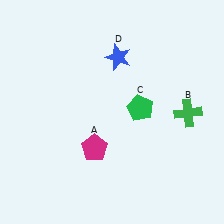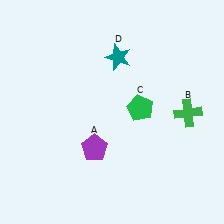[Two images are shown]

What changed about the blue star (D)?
In Image 1, D is blue. In Image 2, it changed to teal.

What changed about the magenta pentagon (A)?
In Image 1, A is magenta. In Image 2, it changed to purple.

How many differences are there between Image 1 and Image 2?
There are 2 differences between the two images.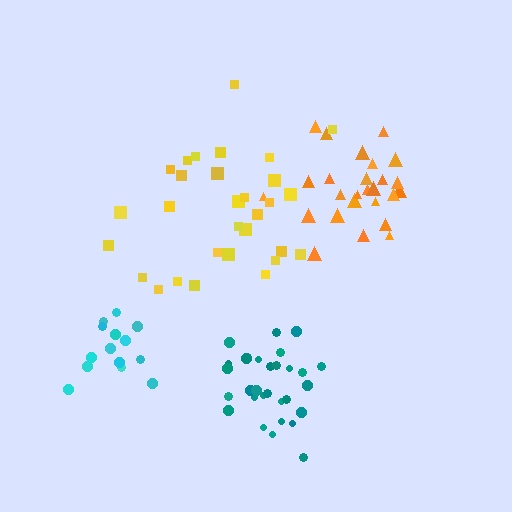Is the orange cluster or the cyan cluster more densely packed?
Orange.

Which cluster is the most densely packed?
Teal.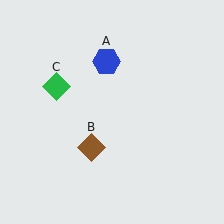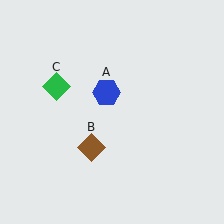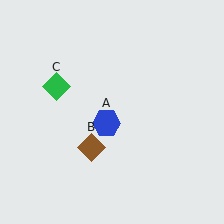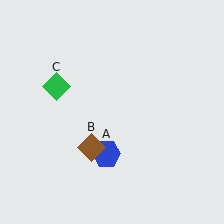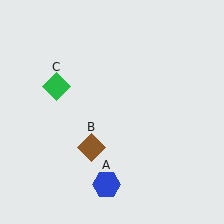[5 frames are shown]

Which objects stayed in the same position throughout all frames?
Brown diamond (object B) and green diamond (object C) remained stationary.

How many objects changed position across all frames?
1 object changed position: blue hexagon (object A).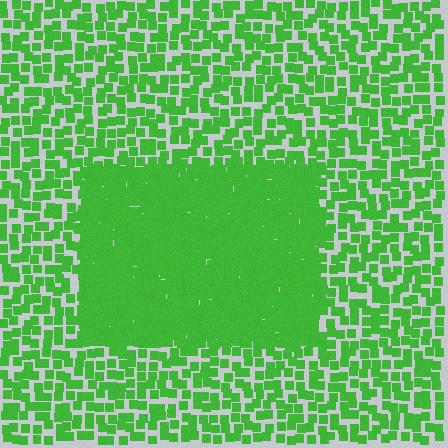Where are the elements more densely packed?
The elements are more densely packed inside the rectangle boundary.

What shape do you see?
I see a rectangle.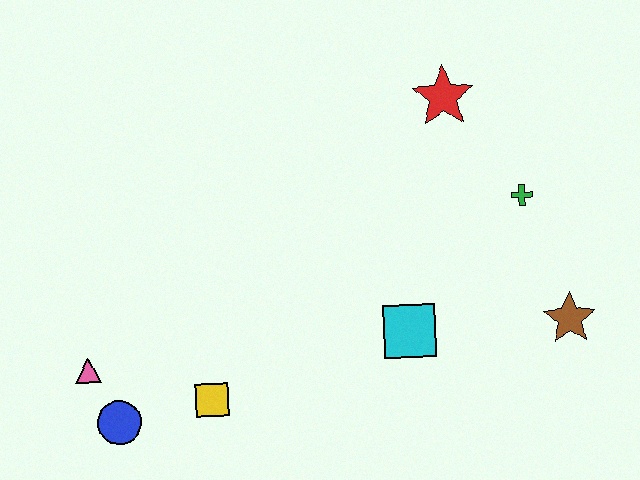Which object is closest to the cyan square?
The brown star is closest to the cyan square.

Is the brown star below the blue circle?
No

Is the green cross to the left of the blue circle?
No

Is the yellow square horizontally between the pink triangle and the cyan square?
Yes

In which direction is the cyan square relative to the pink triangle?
The cyan square is to the right of the pink triangle.